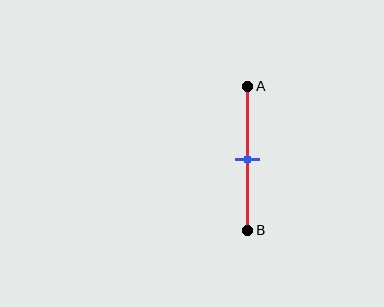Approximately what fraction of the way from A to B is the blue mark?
The blue mark is approximately 50% of the way from A to B.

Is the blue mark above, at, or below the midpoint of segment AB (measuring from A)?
The blue mark is approximately at the midpoint of segment AB.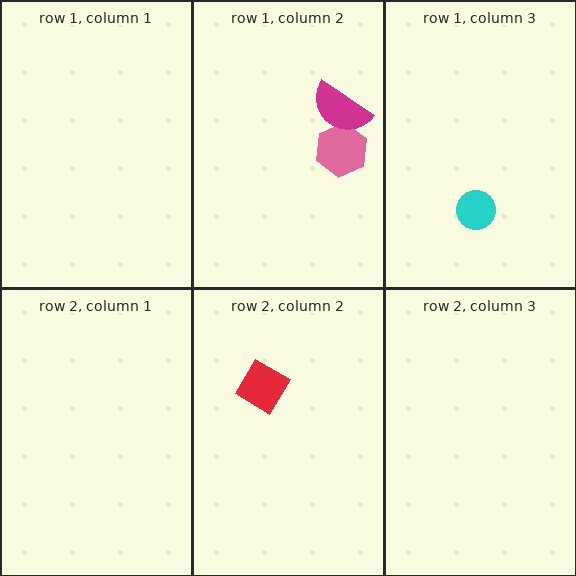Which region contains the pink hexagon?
The row 1, column 2 region.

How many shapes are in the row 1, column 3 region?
1.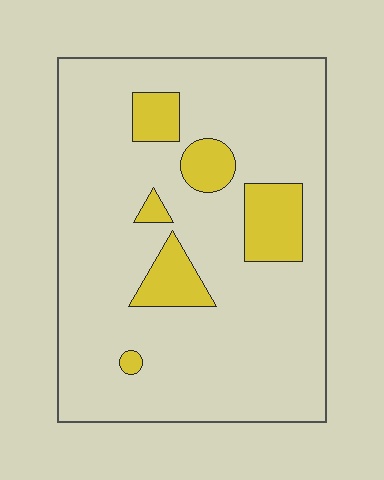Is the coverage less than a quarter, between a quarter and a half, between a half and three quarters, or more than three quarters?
Less than a quarter.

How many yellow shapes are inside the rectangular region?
6.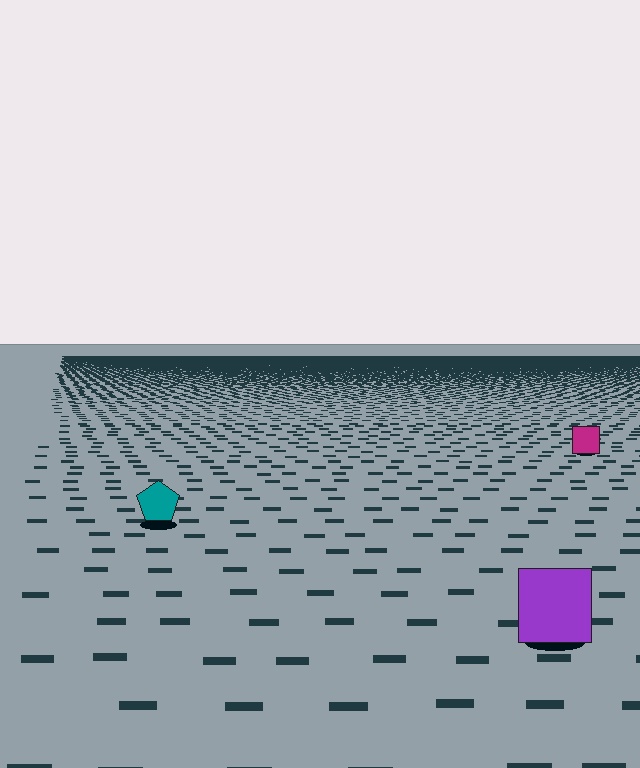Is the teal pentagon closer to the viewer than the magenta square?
Yes. The teal pentagon is closer — you can tell from the texture gradient: the ground texture is coarser near it.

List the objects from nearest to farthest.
From nearest to farthest: the purple square, the teal pentagon, the magenta square.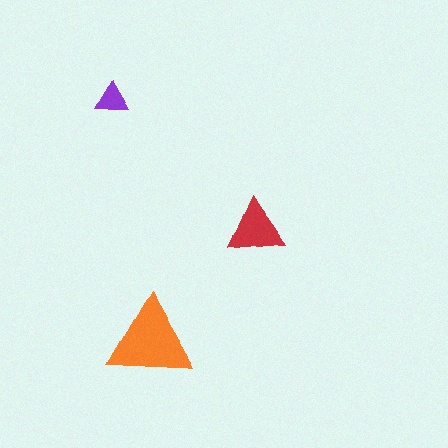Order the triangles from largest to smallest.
the orange one, the red one, the purple one.